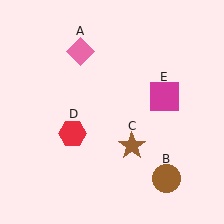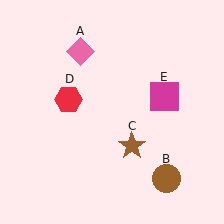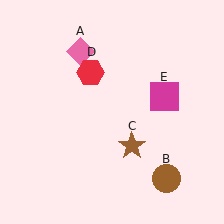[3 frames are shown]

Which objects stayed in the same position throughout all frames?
Pink diamond (object A) and brown circle (object B) and brown star (object C) and magenta square (object E) remained stationary.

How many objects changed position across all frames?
1 object changed position: red hexagon (object D).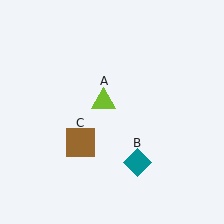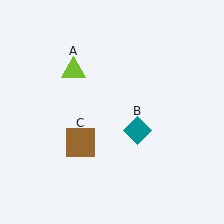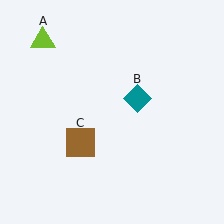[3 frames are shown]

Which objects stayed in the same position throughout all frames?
Brown square (object C) remained stationary.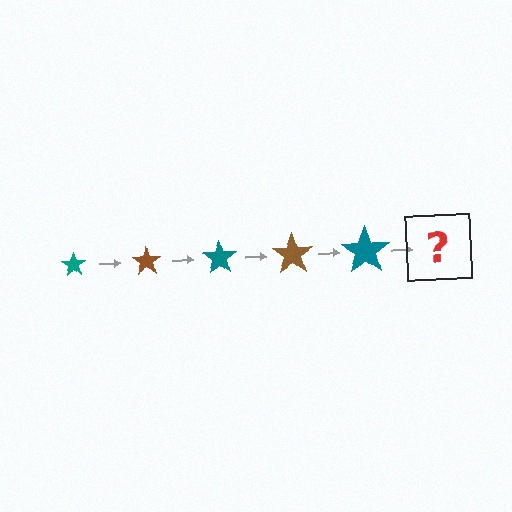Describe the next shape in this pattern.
It should be a brown star, larger than the previous one.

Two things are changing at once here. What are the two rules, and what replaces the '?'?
The two rules are that the star grows larger each step and the color cycles through teal and brown. The '?' should be a brown star, larger than the previous one.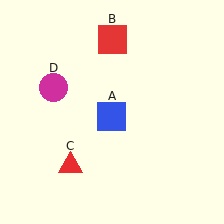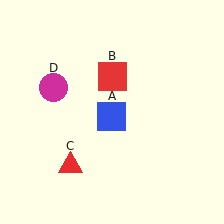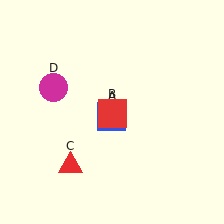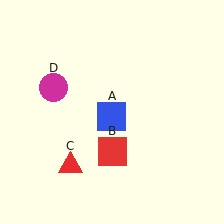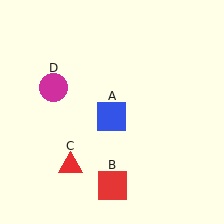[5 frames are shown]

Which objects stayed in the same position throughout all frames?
Blue square (object A) and red triangle (object C) and magenta circle (object D) remained stationary.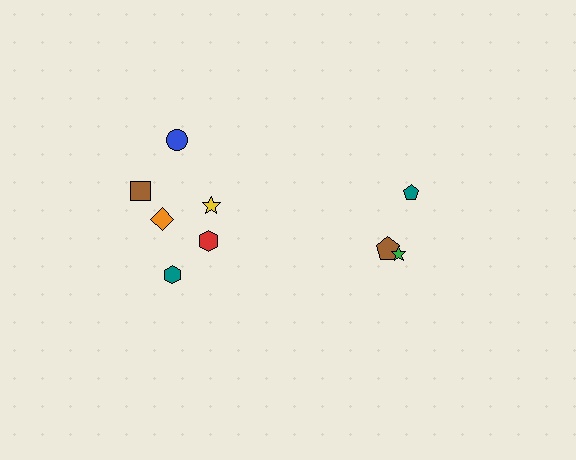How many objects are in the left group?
There are 6 objects.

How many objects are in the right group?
There are 3 objects.